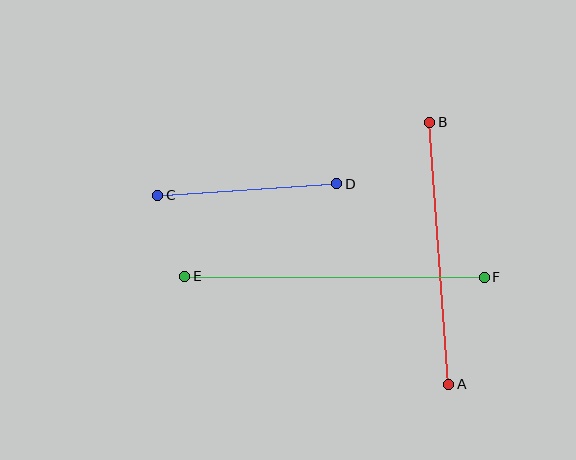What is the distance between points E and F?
The distance is approximately 300 pixels.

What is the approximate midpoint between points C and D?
The midpoint is at approximately (247, 190) pixels.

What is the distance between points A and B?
The distance is approximately 263 pixels.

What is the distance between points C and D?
The distance is approximately 179 pixels.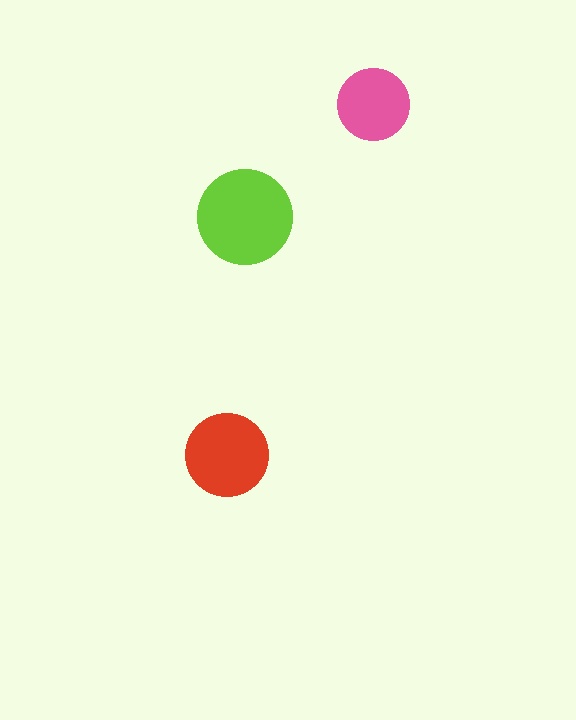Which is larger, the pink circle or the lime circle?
The lime one.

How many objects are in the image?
There are 3 objects in the image.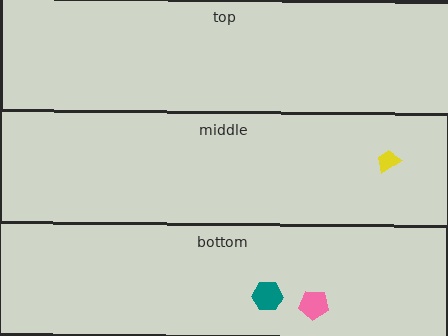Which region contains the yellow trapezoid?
The middle region.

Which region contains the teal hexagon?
The bottom region.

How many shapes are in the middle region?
1.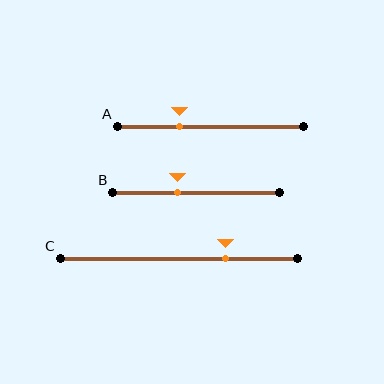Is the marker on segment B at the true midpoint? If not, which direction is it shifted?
No, the marker on segment B is shifted to the left by about 11% of the segment length.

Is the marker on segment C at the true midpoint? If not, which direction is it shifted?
No, the marker on segment C is shifted to the right by about 20% of the segment length.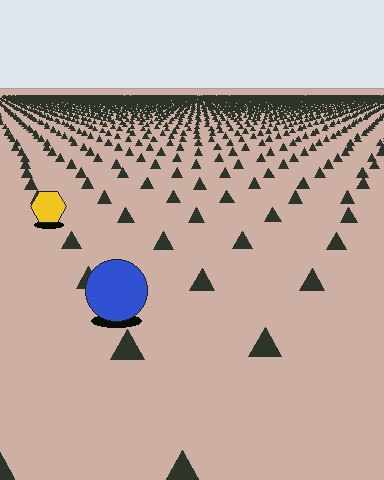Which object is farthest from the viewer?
The yellow hexagon is farthest from the viewer. It appears smaller and the ground texture around it is denser.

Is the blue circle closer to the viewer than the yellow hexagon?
Yes. The blue circle is closer — you can tell from the texture gradient: the ground texture is coarser near it.